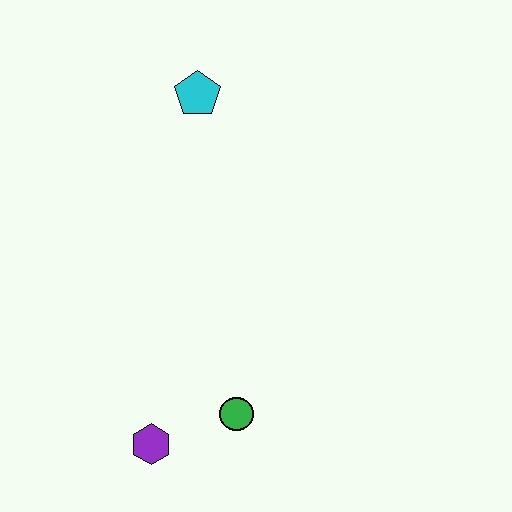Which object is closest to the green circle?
The purple hexagon is closest to the green circle.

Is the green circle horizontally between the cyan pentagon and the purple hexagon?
No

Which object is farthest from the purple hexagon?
The cyan pentagon is farthest from the purple hexagon.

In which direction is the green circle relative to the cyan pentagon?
The green circle is below the cyan pentagon.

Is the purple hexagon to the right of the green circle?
No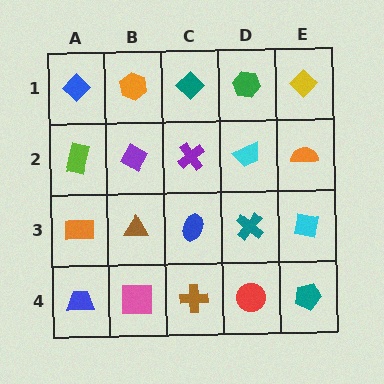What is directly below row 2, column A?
An orange rectangle.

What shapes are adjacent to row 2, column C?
A teal diamond (row 1, column C), a blue ellipse (row 3, column C), a purple diamond (row 2, column B), a cyan trapezoid (row 2, column D).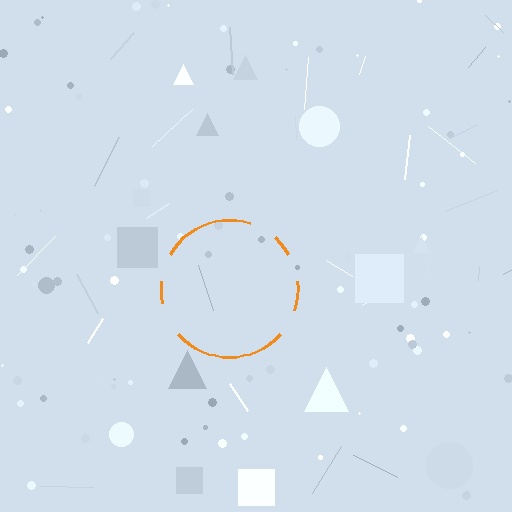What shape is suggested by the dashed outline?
The dashed outline suggests a circle.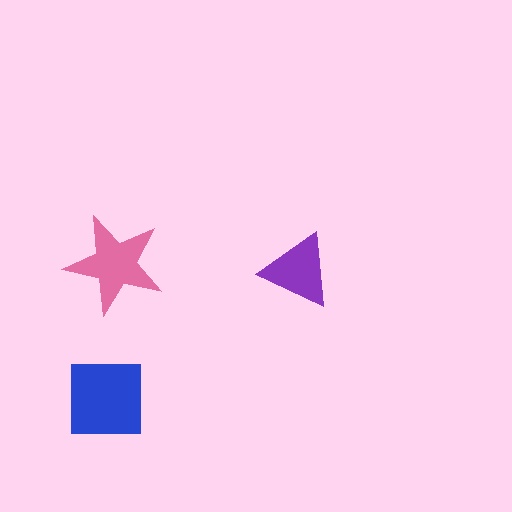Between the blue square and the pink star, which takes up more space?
The blue square.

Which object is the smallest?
The purple triangle.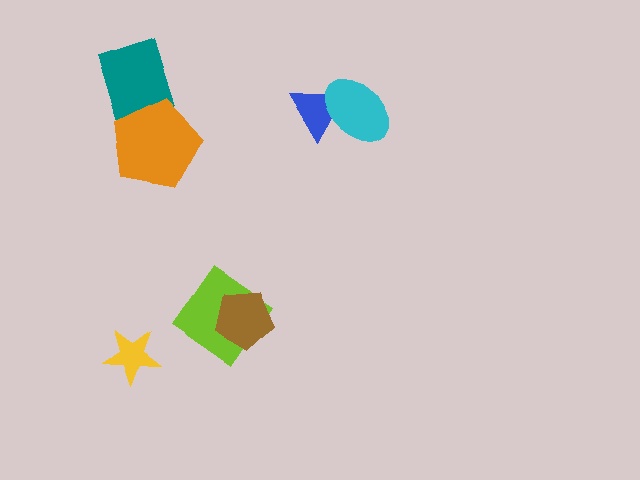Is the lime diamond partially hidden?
Yes, it is partially covered by another shape.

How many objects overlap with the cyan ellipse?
1 object overlaps with the cyan ellipse.